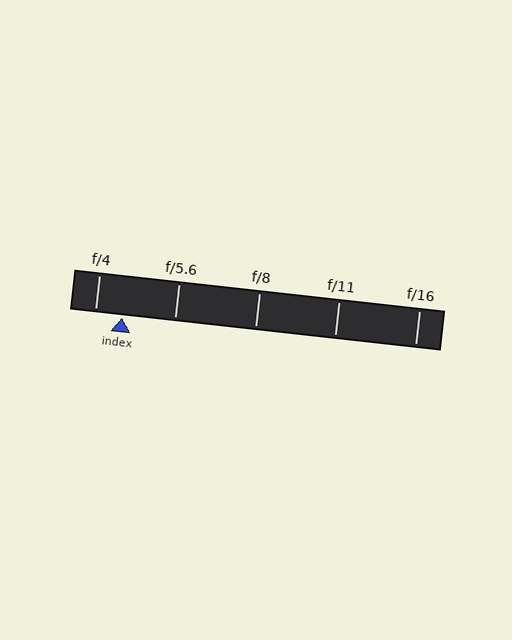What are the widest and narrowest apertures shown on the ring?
The widest aperture shown is f/4 and the narrowest is f/16.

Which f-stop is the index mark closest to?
The index mark is closest to f/4.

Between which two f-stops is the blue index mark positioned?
The index mark is between f/4 and f/5.6.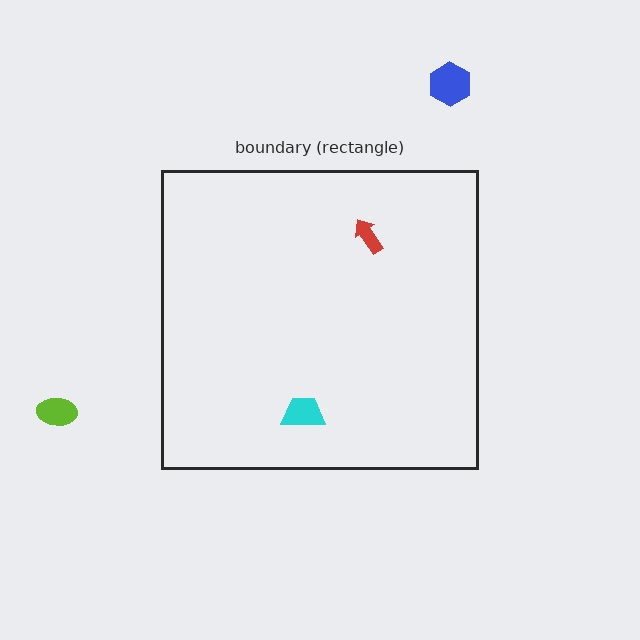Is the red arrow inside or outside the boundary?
Inside.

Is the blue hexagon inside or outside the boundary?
Outside.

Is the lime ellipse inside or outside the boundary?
Outside.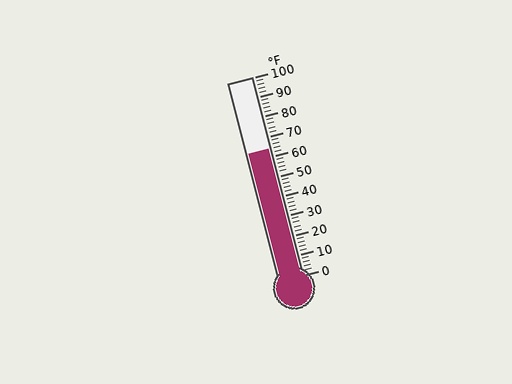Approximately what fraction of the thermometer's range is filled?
The thermometer is filled to approximately 65% of its range.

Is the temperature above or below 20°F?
The temperature is above 20°F.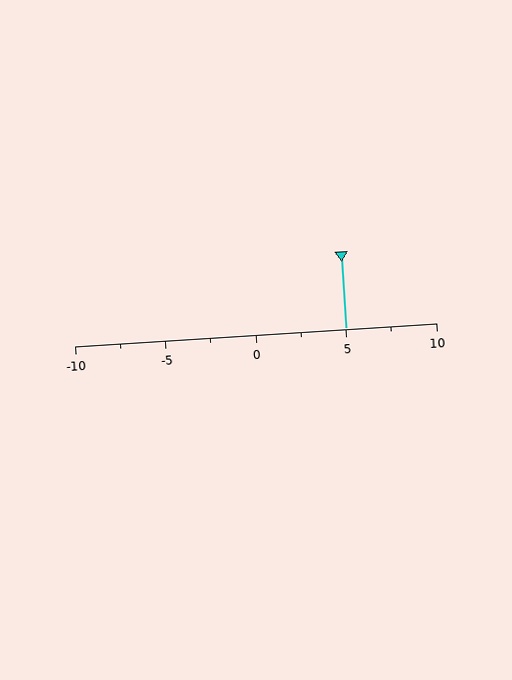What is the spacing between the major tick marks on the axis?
The major ticks are spaced 5 apart.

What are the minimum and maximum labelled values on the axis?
The axis runs from -10 to 10.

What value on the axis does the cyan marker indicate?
The marker indicates approximately 5.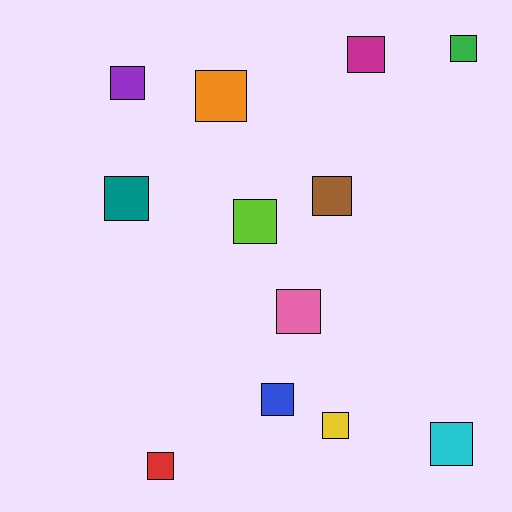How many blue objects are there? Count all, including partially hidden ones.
There is 1 blue object.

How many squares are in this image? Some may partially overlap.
There are 12 squares.